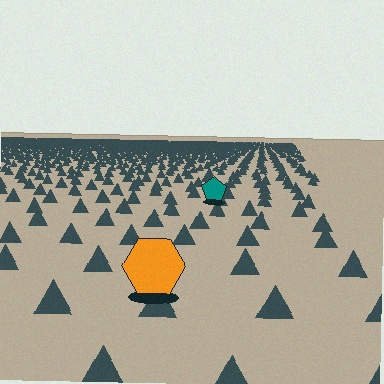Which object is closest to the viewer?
The orange hexagon is closest. The texture marks near it are larger and more spread out.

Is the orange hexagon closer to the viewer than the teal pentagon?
Yes. The orange hexagon is closer — you can tell from the texture gradient: the ground texture is coarser near it.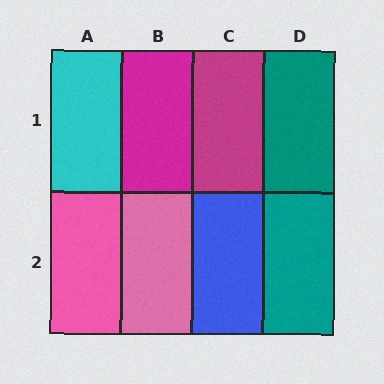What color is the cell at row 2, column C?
Blue.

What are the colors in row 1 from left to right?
Cyan, magenta, magenta, teal.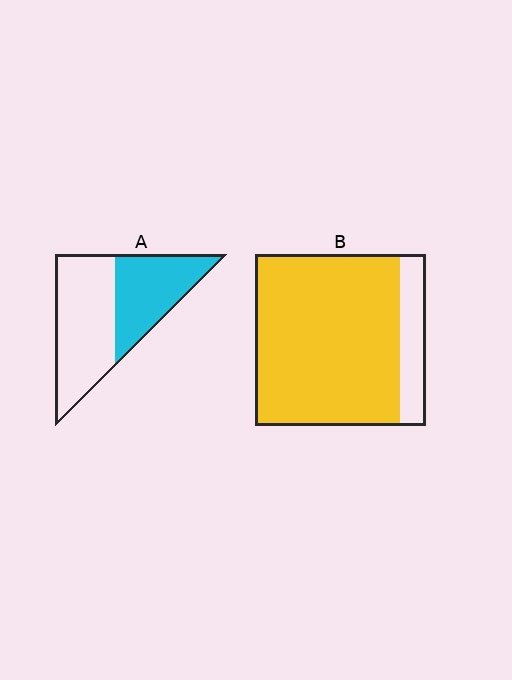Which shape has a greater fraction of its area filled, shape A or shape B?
Shape B.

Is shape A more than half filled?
No.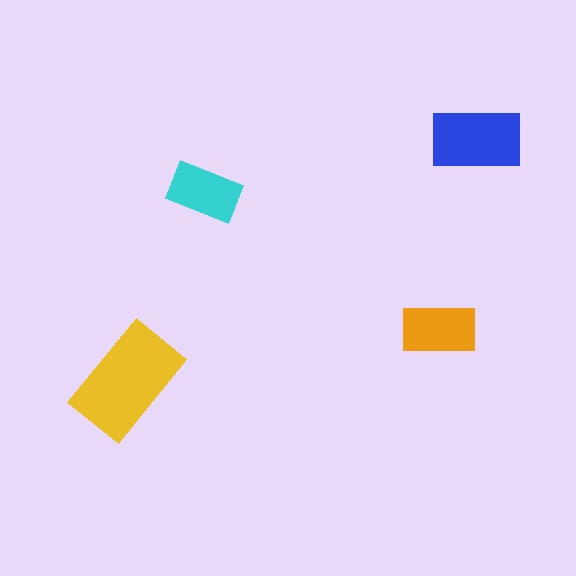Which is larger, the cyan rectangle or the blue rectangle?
The blue one.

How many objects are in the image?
There are 4 objects in the image.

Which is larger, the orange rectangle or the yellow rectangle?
The yellow one.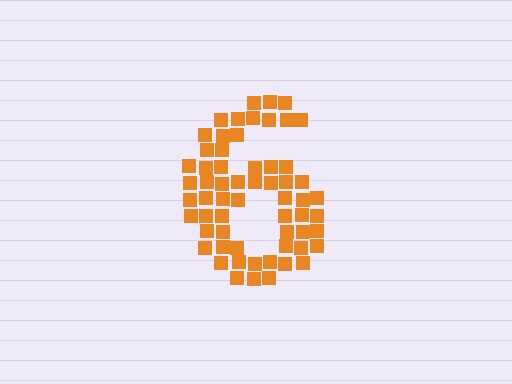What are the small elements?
The small elements are squares.